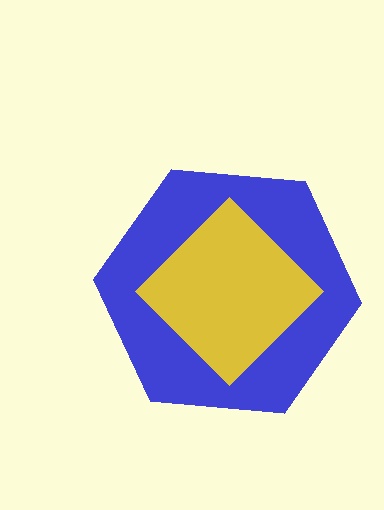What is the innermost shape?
The yellow diamond.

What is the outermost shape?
The blue hexagon.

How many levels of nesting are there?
2.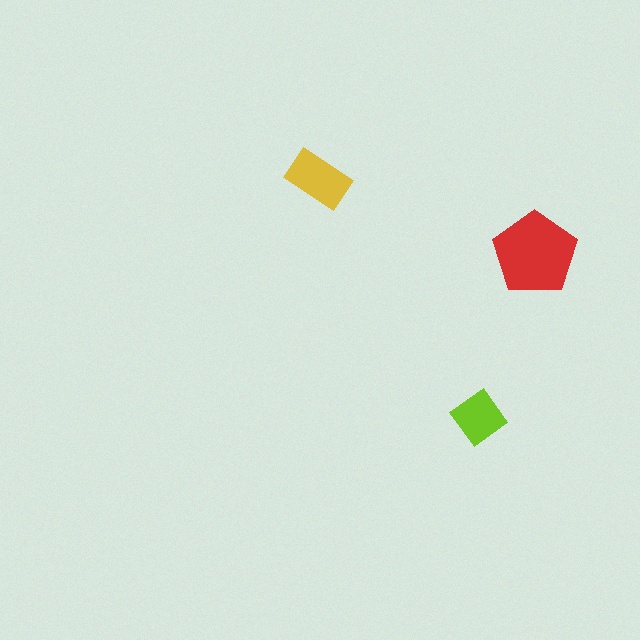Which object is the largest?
The red pentagon.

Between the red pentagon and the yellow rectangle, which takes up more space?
The red pentagon.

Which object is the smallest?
The lime diamond.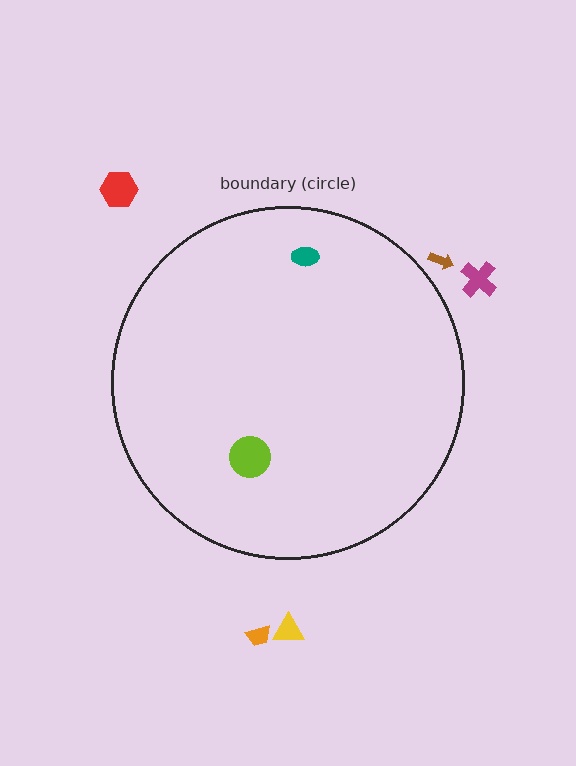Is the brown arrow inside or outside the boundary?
Outside.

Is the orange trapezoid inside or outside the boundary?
Outside.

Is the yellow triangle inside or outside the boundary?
Outside.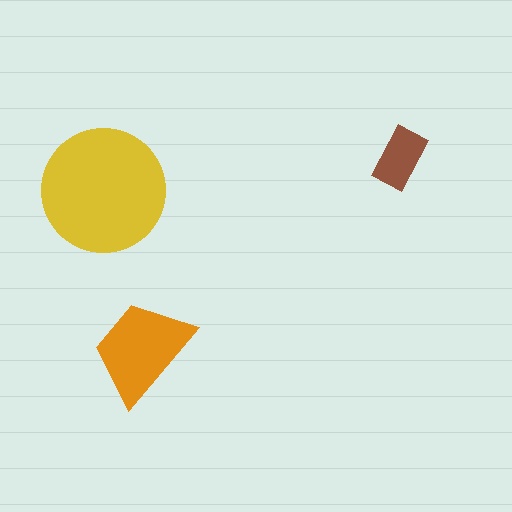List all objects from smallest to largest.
The brown rectangle, the orange trapezoid, the yellow circle.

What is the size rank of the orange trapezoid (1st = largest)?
2nd.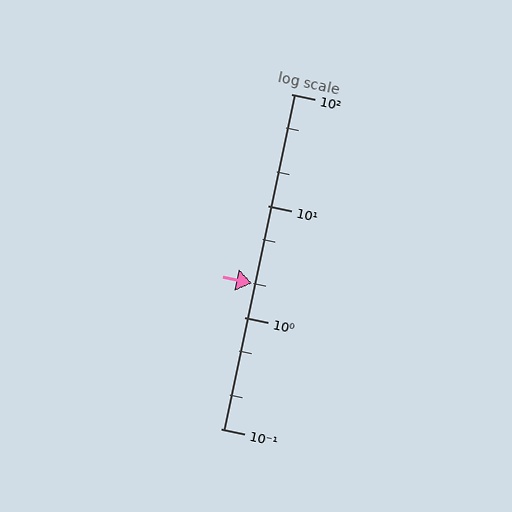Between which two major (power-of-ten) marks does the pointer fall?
The pointer is between 1 and 10.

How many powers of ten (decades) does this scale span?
The scale spans 3 decades, from 0.1 to 100.